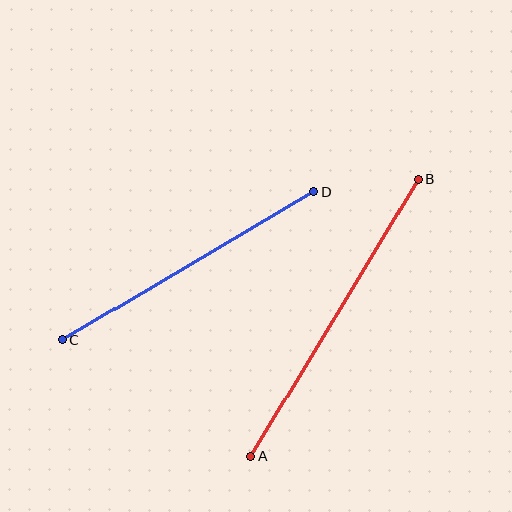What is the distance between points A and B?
The distance is approximately 324 pixels.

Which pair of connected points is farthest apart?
Points A and B are farthest apart.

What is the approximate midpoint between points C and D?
The midpoint is at approximately (188, 266) pixels.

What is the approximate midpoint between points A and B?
The midpoint is at approximately (335, 318) pixels.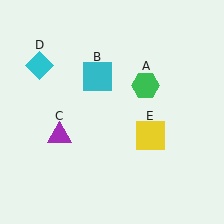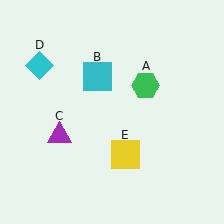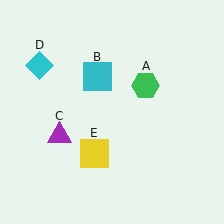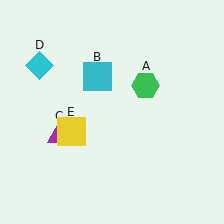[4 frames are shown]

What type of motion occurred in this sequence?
The yellow square (object E) rotated clockwise around the center of the scene.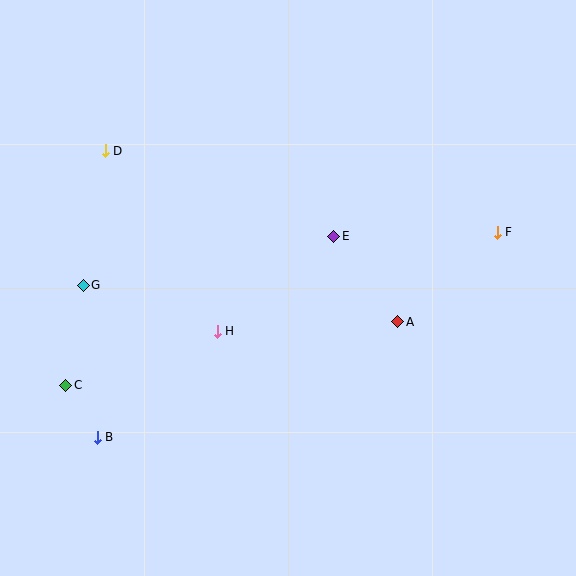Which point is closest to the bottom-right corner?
Point A is closest to the bottom-right corner.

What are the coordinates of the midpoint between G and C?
The midpoint between G and C is at (75, 335).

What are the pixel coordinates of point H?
Point H is at (217, 331).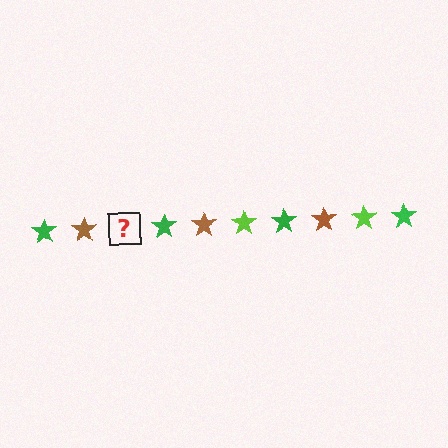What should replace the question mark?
The question mark should be replaced with a lime star.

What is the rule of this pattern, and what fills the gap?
The rule is that the pattern cycles through green, brown, lime stars. The gap should be filled with a lime star.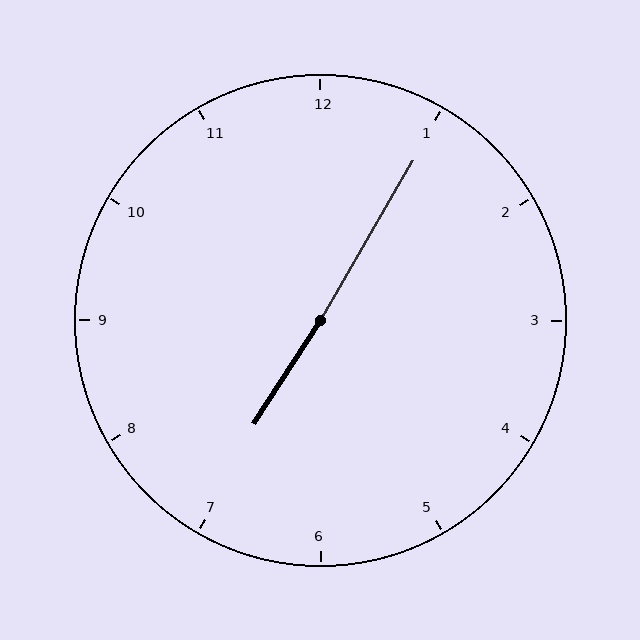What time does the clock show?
7:05.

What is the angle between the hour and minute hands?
Approximately 178 degrees.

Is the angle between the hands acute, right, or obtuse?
It is obtuse.